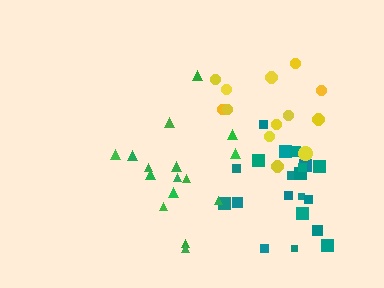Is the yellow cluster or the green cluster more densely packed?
Green.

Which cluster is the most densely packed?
Teal.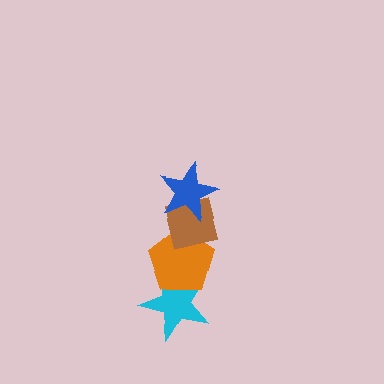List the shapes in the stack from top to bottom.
From top to bottom: the blue star, the brown square, the orange pentagon, the cyan star.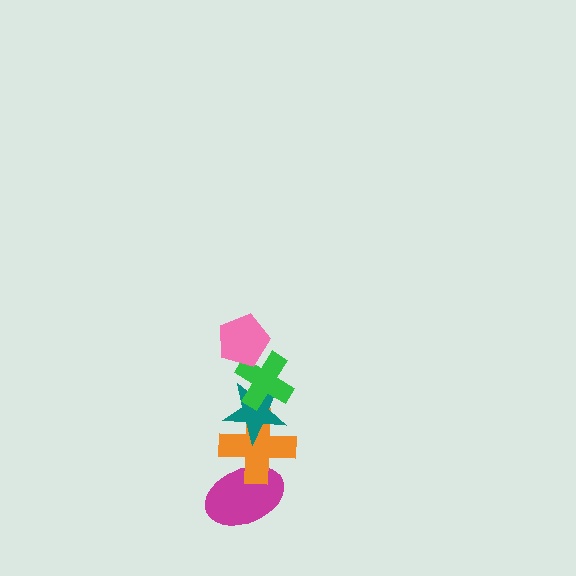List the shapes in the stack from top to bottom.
From top to bottom: the pink pentagon, the green cross, the teal star, the orange cross, the magenta ellipse.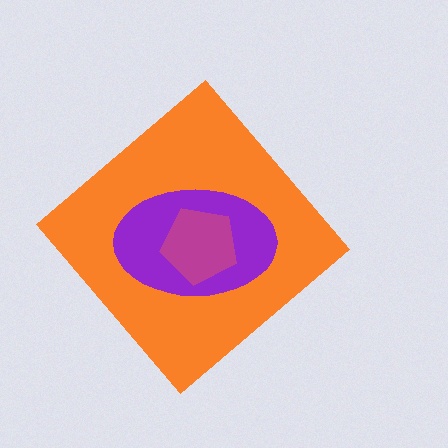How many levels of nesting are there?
3.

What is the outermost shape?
The orange diamond.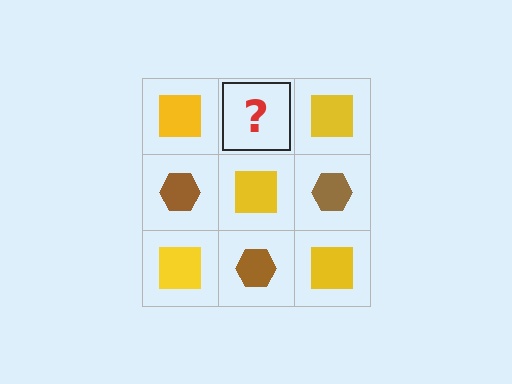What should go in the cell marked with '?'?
The missing cell should contain a brown hexagon.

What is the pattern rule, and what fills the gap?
The rule is that it alternates yellow square and brown hexagon in a checkerboard pattern. The gap should be filled with a brown hexagon.